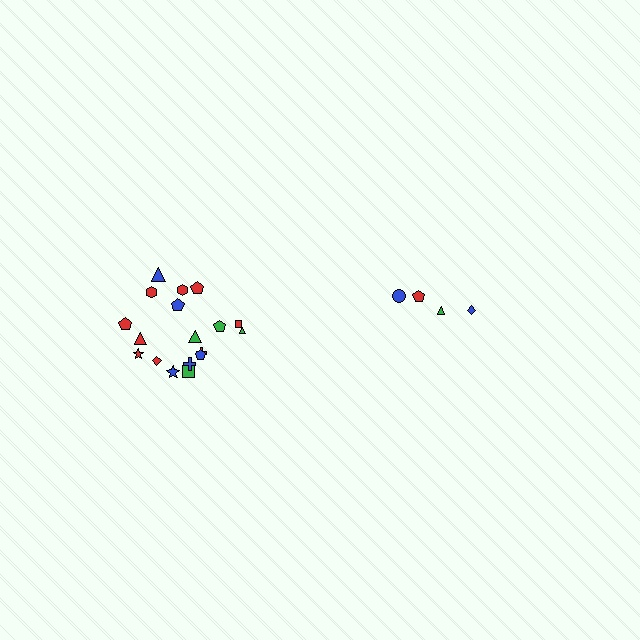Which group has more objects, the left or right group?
The left group.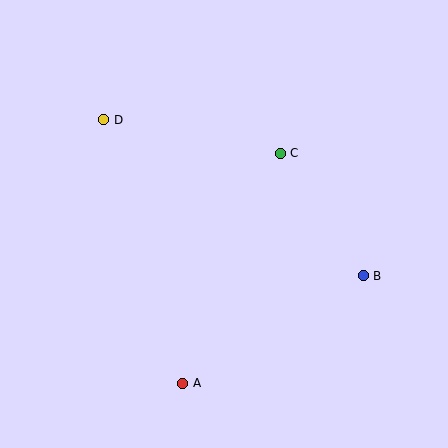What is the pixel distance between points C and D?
The distance between C and D is 180 pixels.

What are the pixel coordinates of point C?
Point C is at (280, 153).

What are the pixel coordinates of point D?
Point D is at (104, 120).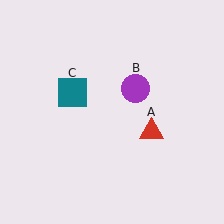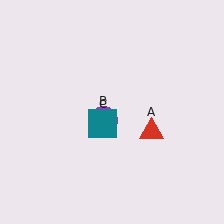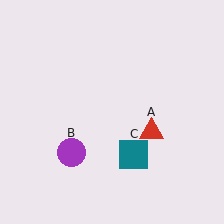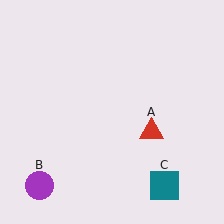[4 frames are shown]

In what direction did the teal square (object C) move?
The teal square (object C) moved down and to the right.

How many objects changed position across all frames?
2 objects changed position: purple circle (object B), teal square (object C).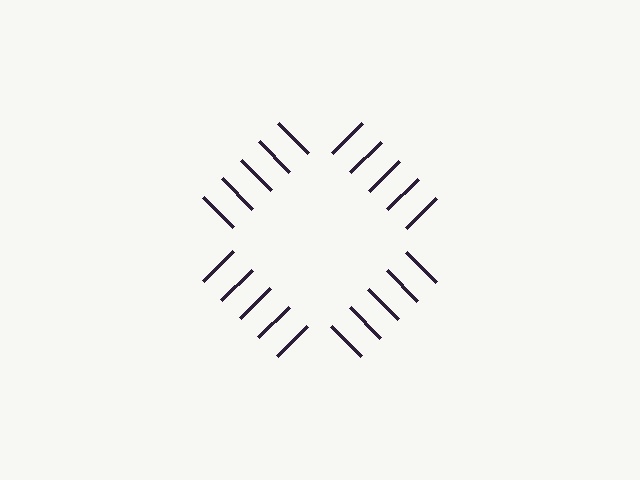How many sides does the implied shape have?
4 sides — the line-ends trace a square.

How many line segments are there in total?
20 — 5 along each of the 4 edges.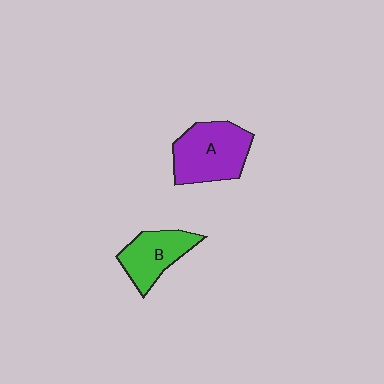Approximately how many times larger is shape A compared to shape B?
Approximately 1.4 times.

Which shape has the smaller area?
Shape B (green).